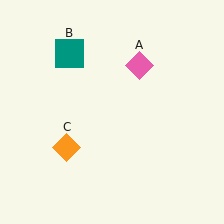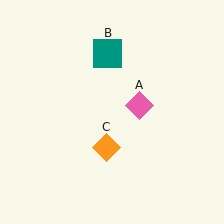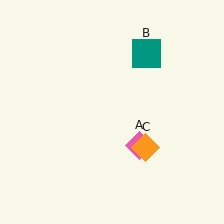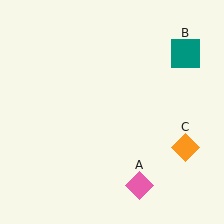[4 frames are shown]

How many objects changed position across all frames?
3 objects changed position: pink diamond (object A), teal square (object B), orange diamond (object C).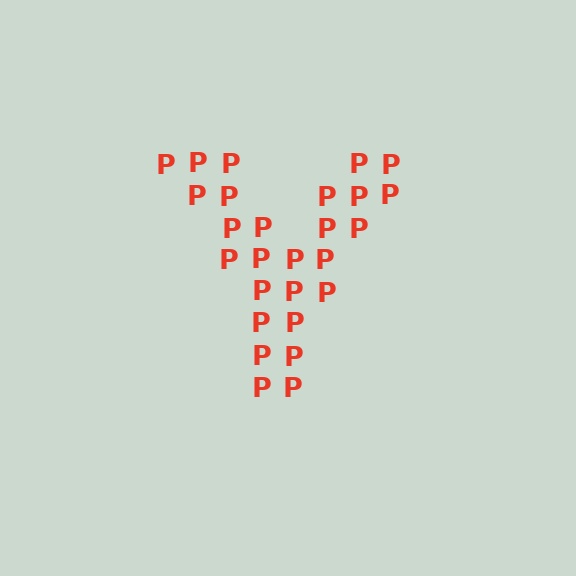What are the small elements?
The small elements are letter P's.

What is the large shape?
The large shape is the letter Y.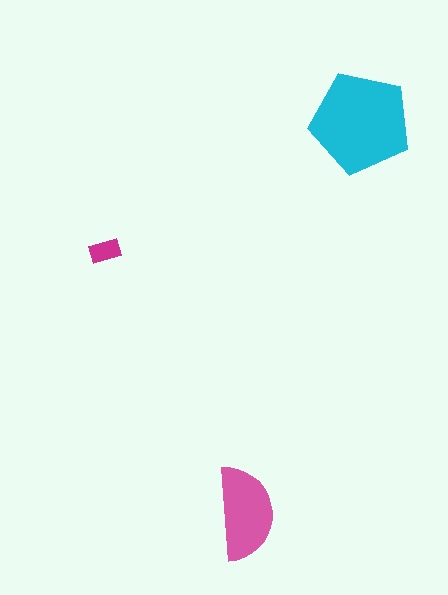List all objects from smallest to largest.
The magenta rectangle, the pink semicircle, the cyan pentagon.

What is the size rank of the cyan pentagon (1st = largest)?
1st.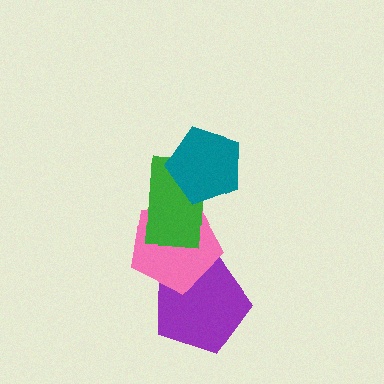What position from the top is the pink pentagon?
The pink pentagon is 3rd from the top.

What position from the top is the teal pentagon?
The teal pentagon is 1st from the top.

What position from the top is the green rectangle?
The green rectangle is 2nd from the top.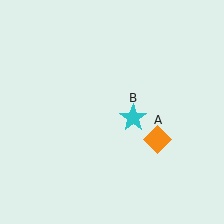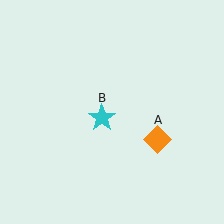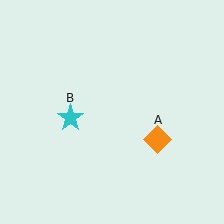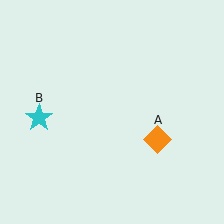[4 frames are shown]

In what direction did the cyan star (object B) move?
The cyan star (object B) moved left.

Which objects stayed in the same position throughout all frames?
Orange diamond (object A) remained stationary.